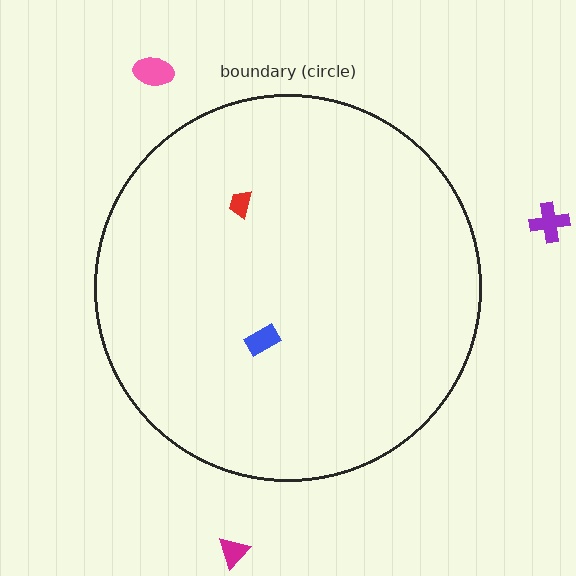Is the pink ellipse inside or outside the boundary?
Outside.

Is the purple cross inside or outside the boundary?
Outside.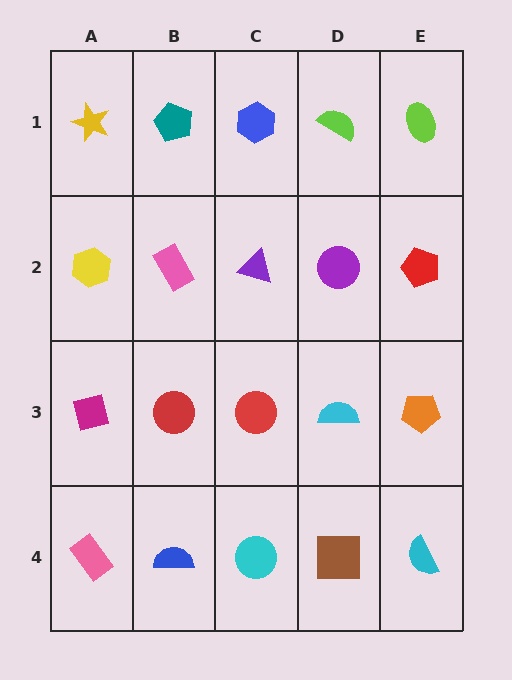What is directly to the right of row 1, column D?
A lime ellipse.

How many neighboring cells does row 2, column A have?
3.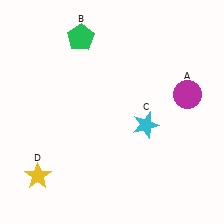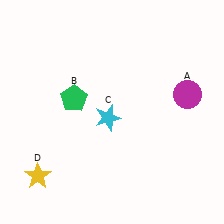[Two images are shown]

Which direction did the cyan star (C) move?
The cyan star (C) moved left.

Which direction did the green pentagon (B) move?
The green pentagon (B) moved down.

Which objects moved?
The objects that moved are: the green pentagon (B), the cyan star (C).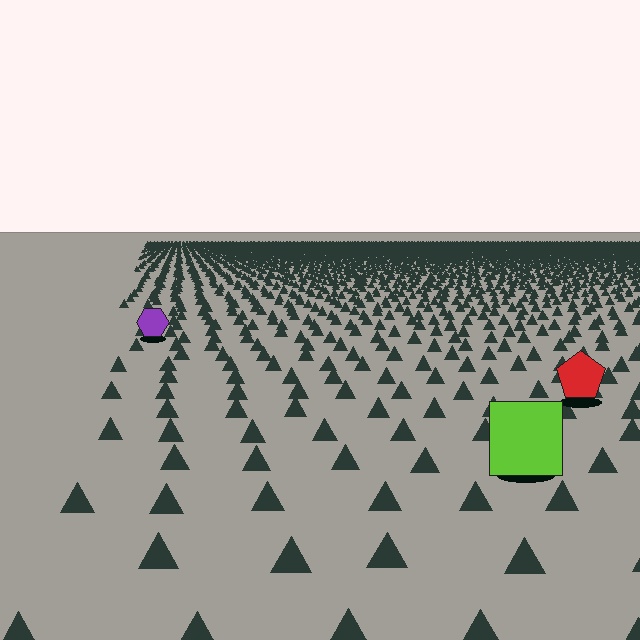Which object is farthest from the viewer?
The purple hexagon is farthest from the viewer. It appears smaller and the ground texture around it is denser.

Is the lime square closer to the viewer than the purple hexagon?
Yes. The lime square is closer — you can tell from the texture gradient: the ground texture is coarser near it.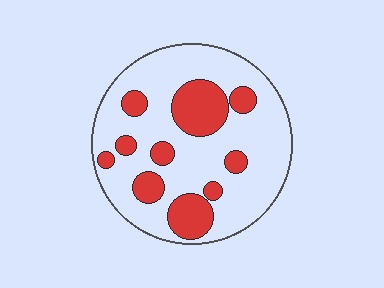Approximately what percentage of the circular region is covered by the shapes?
Approximately 25%.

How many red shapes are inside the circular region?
10.